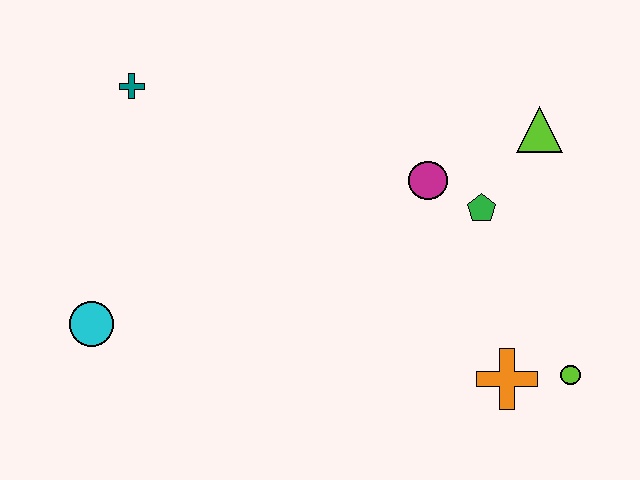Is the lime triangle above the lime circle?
Yes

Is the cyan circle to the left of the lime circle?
Yes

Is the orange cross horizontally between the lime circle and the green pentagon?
Yes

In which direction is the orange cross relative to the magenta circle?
The orange cross is below the magenta circle.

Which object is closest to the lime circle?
The orange cross is closest to the lime circle.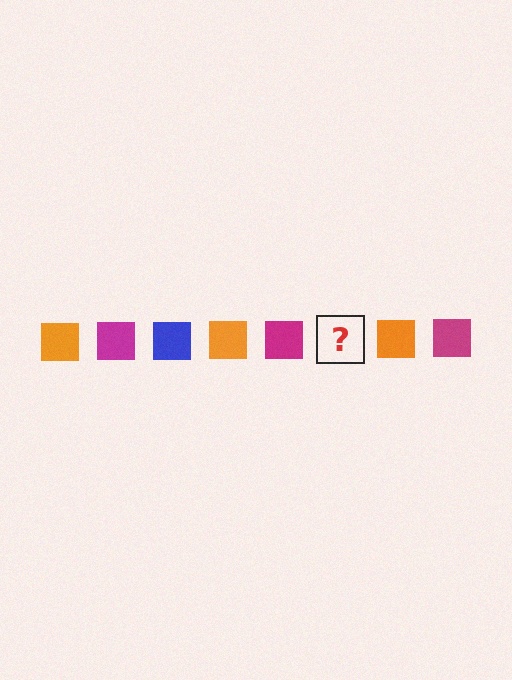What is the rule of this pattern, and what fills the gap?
The rule is that the pattern cycles through orange, magenta, blue squares. The gap should be filled with a blue square.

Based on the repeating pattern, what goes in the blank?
The blank should be a blue square.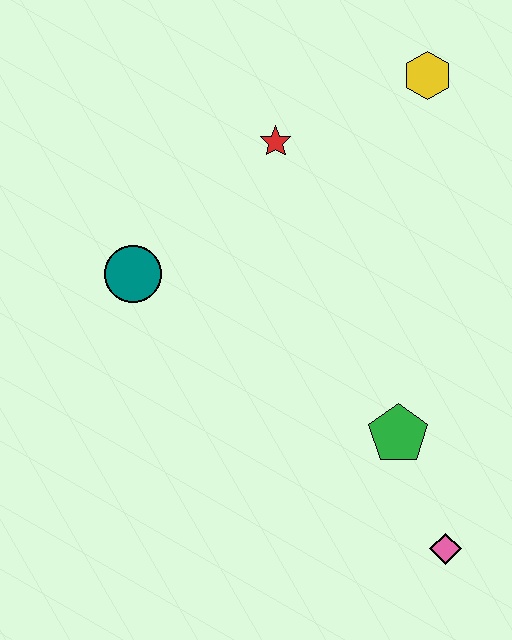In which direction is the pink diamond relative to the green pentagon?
The pink diamond is below the green pentagon.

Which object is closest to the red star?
The yellow hexagon is closest to the red star.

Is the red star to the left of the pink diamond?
Yes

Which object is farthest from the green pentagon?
The yellow hexagon is farthest from the green pentagon.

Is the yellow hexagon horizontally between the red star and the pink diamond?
Yes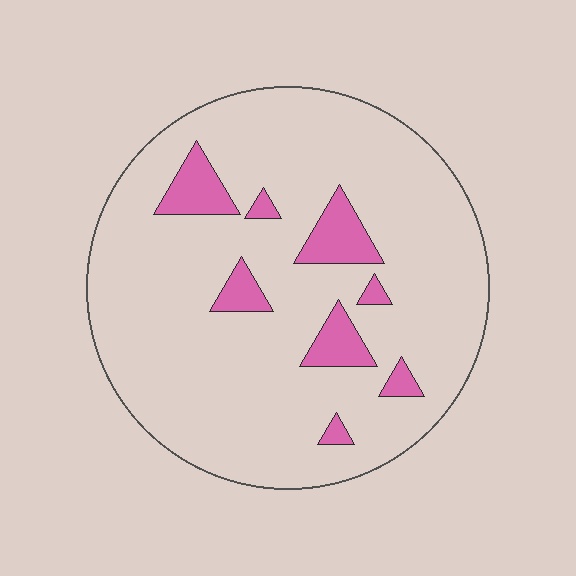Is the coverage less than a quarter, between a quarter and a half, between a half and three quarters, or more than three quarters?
Less than a quarter.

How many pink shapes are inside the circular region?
8.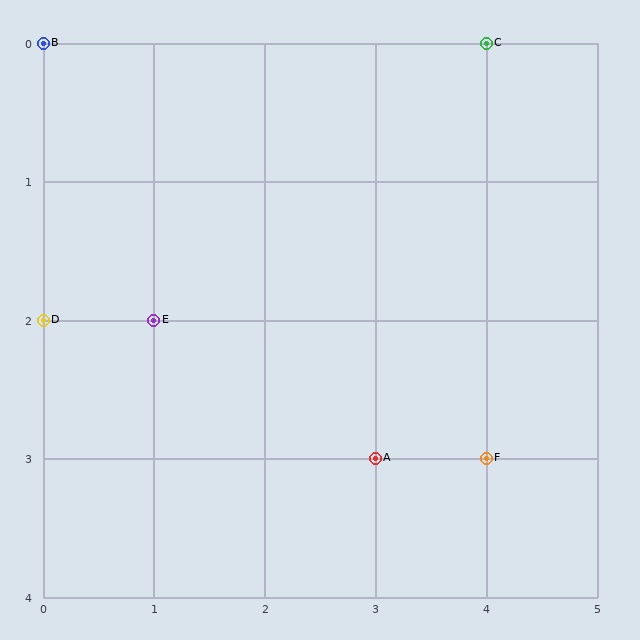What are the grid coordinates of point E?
Point E is at grid coordinates (1, 2).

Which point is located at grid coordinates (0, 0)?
Point B is at (0, 0).